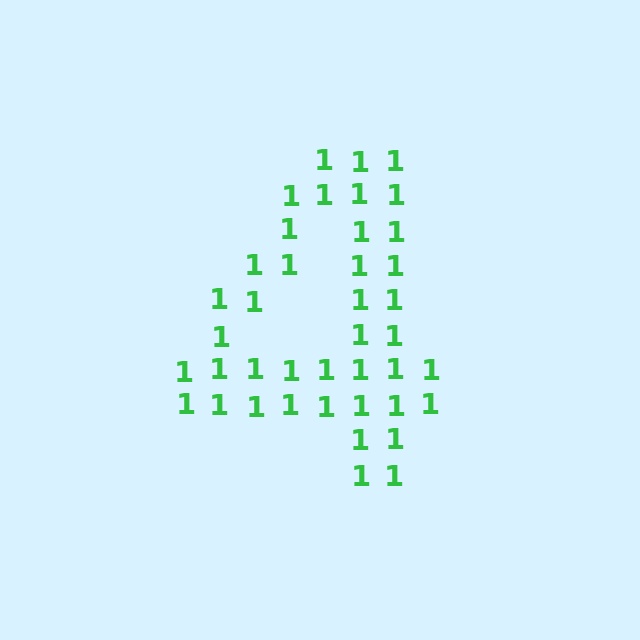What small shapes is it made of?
It is made of small digit 1's.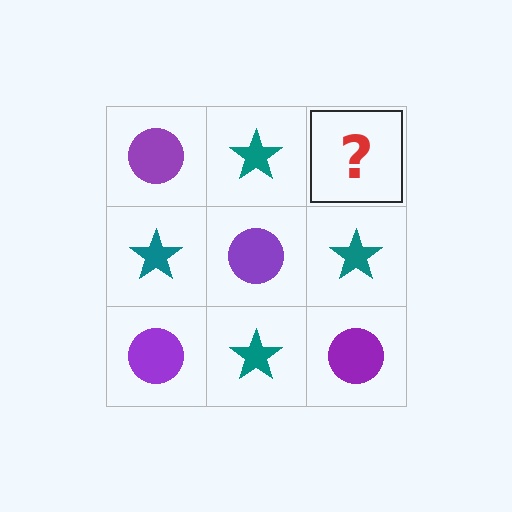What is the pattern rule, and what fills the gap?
The rule is that it alternates purple circle and teal star in a checkerboard pattern. The gap should be filled with a purple circle.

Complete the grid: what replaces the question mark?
The question mark should be replaced with a purple circle.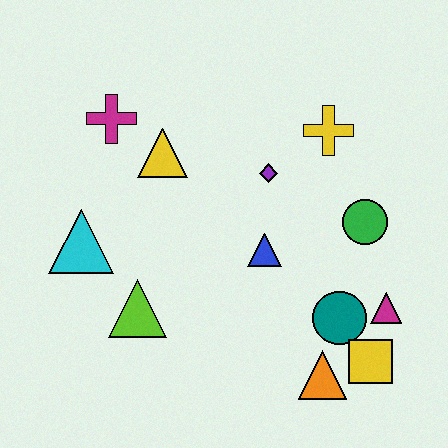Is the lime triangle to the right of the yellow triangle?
No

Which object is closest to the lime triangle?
The cyan triangle is closest to the lime triangle.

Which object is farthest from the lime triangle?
The yellow cross is farthest from the lime triangle.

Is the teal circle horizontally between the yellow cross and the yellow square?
Yes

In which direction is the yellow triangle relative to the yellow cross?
The yellow triangle is to the left of the yellow cross.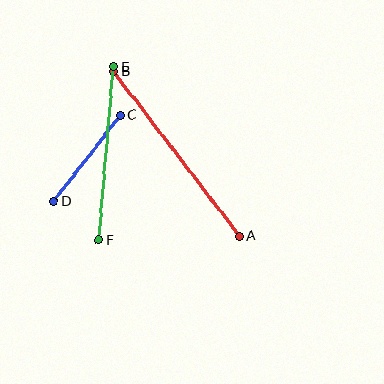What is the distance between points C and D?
The distance is approximately 109 pixels.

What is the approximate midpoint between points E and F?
The midpoint is at approximately (106, 153) pixels.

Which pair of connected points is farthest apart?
Points A and B are farthest apart.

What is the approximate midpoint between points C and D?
The midpoint is at approximately (87, 158) pixels.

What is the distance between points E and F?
The distance is approximately 174 pixels.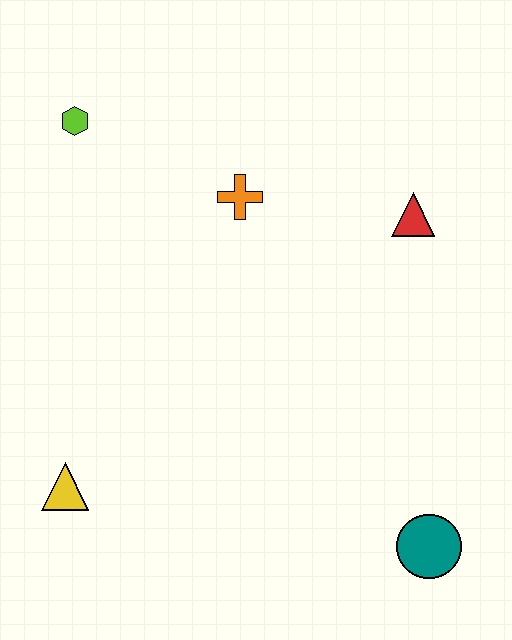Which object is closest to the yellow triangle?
The orange cross is closest to the yellow triangle.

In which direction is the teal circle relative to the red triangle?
The teal circle is below the red triangle.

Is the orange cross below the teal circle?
No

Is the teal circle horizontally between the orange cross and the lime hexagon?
No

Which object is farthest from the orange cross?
The teal circle is farthest from the orange cross.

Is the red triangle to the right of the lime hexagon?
Yes